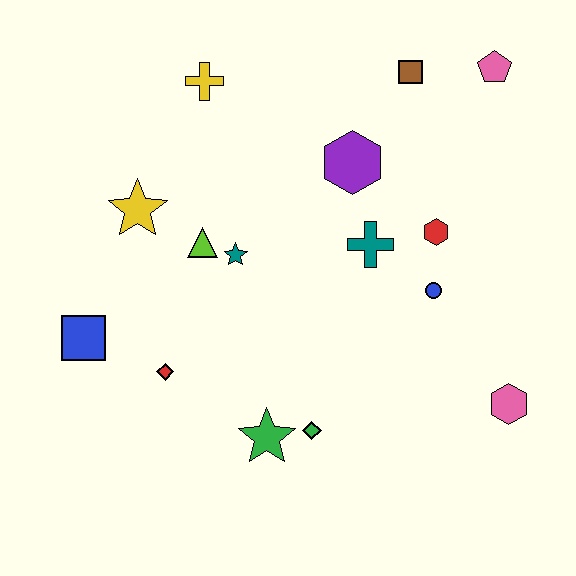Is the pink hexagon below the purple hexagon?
Yes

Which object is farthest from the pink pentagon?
The blue square is farthest from the pink pentagon.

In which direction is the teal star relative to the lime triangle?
The teal star is to the right of the lime triangle.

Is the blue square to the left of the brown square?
Yes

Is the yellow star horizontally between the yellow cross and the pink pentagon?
No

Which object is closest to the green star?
The green diamond is closest to the green star.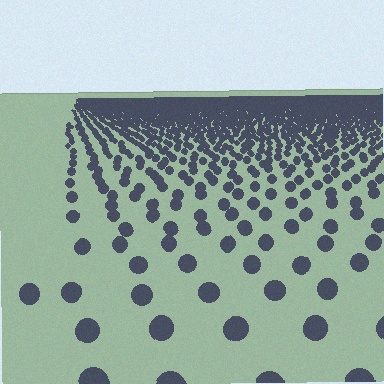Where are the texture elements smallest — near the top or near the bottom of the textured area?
Near the top.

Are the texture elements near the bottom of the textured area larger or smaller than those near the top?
Larger. Near the bottom, elements are closer to the viewer and appear at a bigger on-screen size.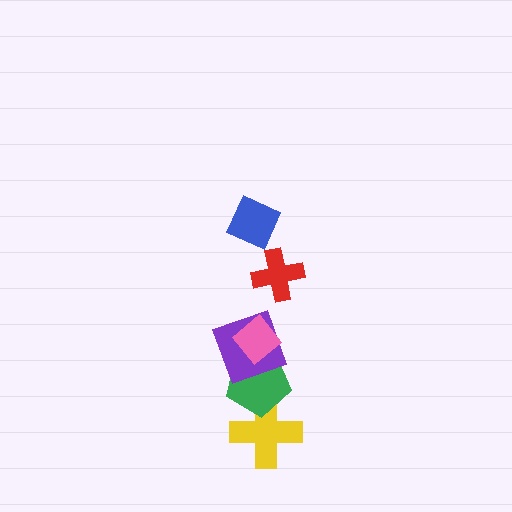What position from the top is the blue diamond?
The blue diamond is 1st from the top.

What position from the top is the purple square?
The purple square is 4th from the top.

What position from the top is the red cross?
The red cross is 2nd from the top.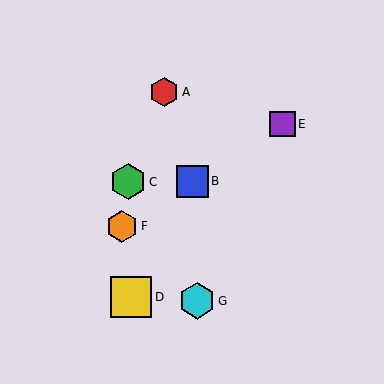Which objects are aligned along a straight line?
Objects B, E, F are aligned along a straight line.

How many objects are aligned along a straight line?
3 objects (B, E, F) are aligned along a straight line.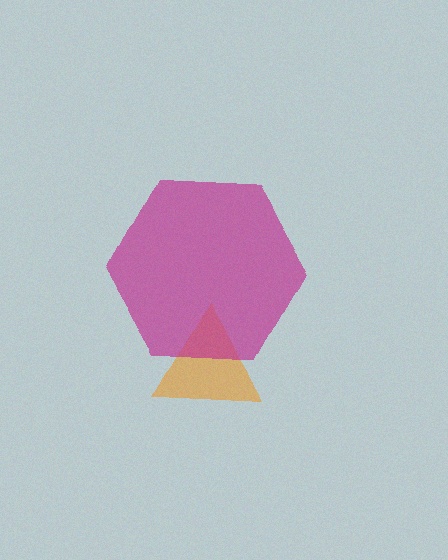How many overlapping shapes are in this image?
There are 2 overlapping shapes in the image.